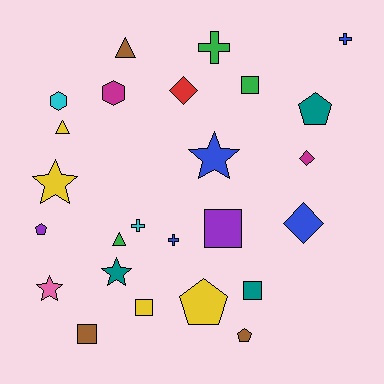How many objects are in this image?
There are 25 objects.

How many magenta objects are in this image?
There are 2 magenta objects.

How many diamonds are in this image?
There are 3 diamonds.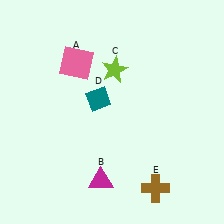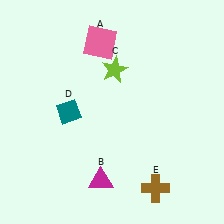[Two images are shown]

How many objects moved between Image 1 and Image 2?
2 objects moved between the two images.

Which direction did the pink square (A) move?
The pink square (A) moved right.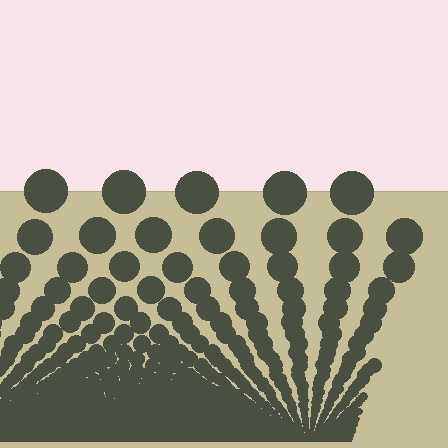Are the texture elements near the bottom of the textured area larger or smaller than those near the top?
Smaller. The gradient is inverted — elements near the bottom are smaller and denser.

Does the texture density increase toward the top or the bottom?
Density increases toward the bottom.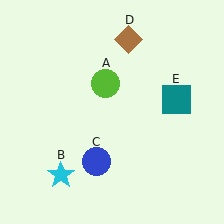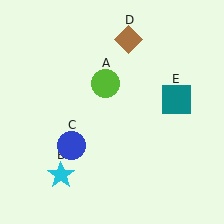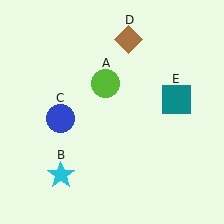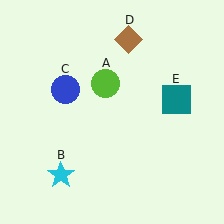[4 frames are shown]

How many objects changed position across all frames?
1 object changed position: blue circle (object C).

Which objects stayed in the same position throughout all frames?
Lime circle (object A) and cyan star (object B) and brown diamond (object D) and teal square (object E) remained stationary.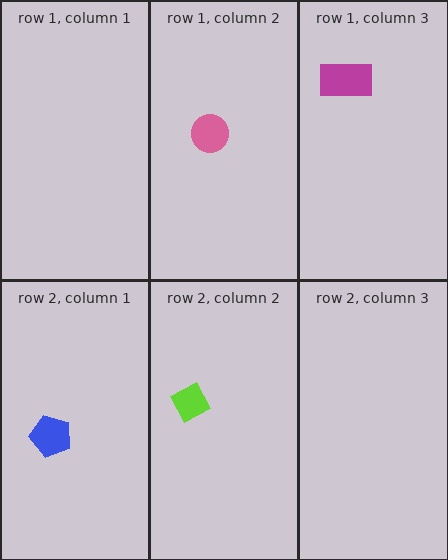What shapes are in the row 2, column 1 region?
The blue pentagon.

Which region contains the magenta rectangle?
The row 1, column 3 region.